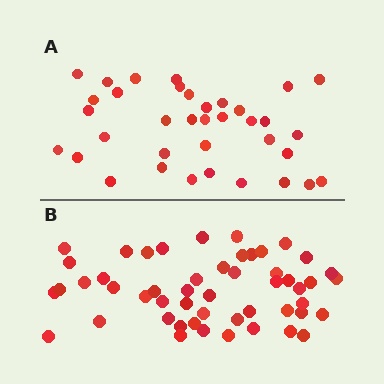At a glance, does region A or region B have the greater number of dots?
Region B (the bottom region) has more dots.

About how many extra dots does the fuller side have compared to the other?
Region B has approximately 15 more dots than region A.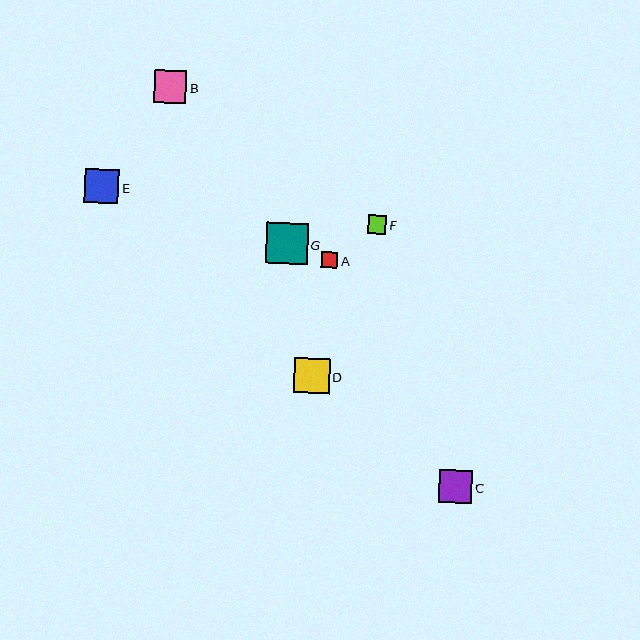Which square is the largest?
Square G is the largest with a size of approximately 42 pixels.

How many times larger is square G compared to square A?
Square G is approximately 2.6 times the size of square A.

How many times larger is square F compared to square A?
Square F is approximately 1.2 times the size of square A.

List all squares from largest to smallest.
From largest to smallest: G, D, E, C, B, F, A.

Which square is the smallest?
Square A is the smallest with a size of approximately 16 pixels.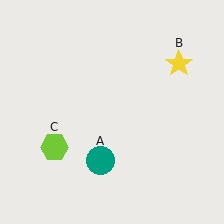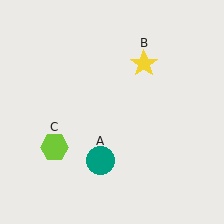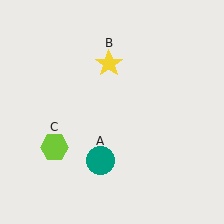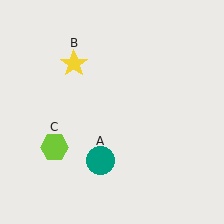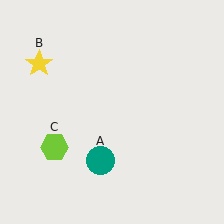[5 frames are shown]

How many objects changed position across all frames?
1 object changed position: yellow star (object B).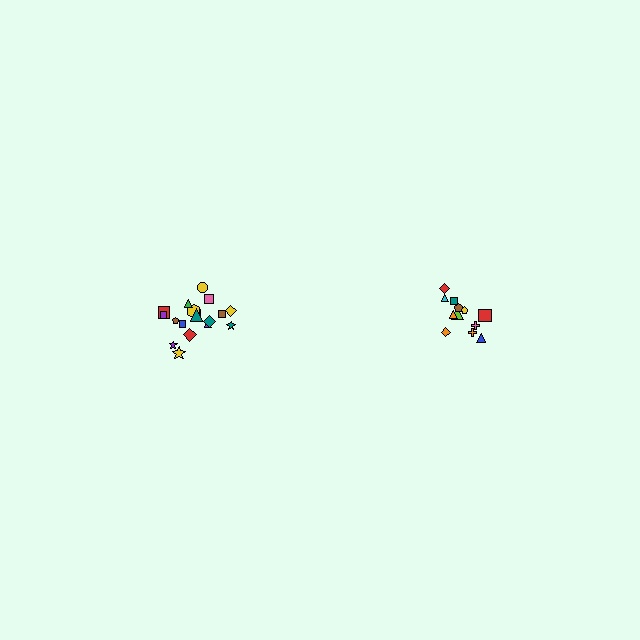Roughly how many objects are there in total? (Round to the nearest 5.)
Roughly 30 objects in total.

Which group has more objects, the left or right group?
The left group.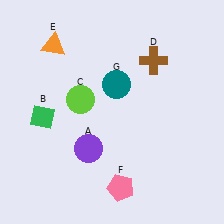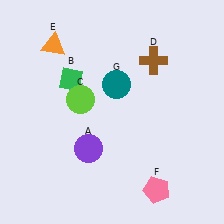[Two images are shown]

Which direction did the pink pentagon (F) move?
The pink pentagon (F) moved right.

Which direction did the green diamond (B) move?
The green diamond (B) moved up.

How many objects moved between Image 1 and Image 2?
2 objects moved between the two images.